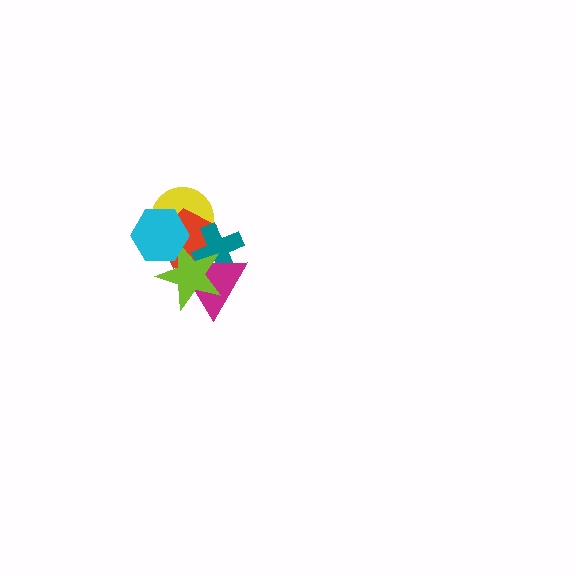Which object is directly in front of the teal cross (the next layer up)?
The magenta triangle is directly in front of the teal cross.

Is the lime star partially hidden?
Yes, it is partially covered by another shape.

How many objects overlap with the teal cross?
4 objects overlap with the teal cross.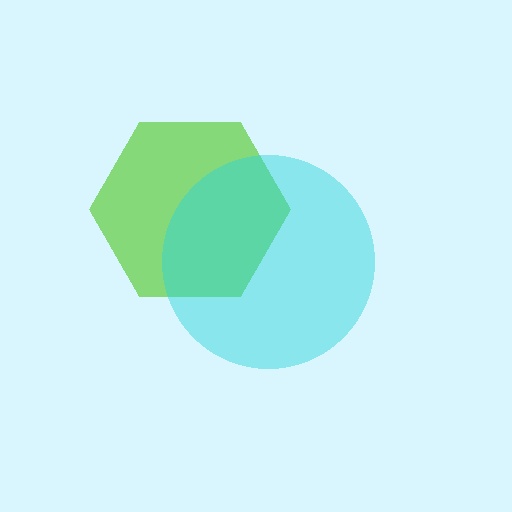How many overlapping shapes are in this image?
There are 2 overlapping shapes in the image.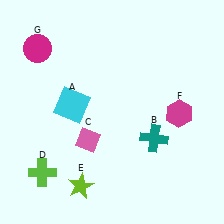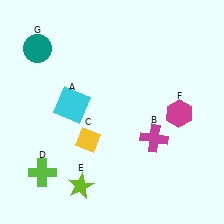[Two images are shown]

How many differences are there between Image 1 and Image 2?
There are 3 differences between the two images.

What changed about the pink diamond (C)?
In Image 1, C is pink. In Image 2, it changed to yellow.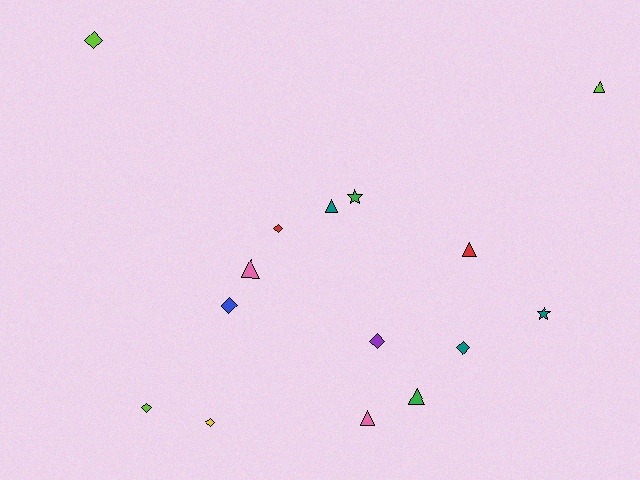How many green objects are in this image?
There are 2 green objects.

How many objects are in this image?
There are 15 objects.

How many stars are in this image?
There are 2 stars.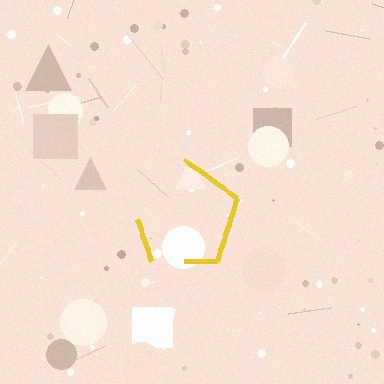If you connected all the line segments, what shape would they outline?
They would outline a pentagon.